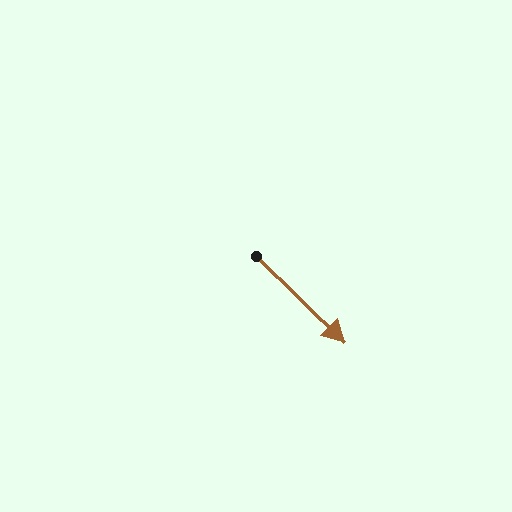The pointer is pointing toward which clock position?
Roughly 4 o'clock.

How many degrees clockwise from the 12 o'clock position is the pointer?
Approximately 134 degrees.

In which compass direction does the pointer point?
Southeast.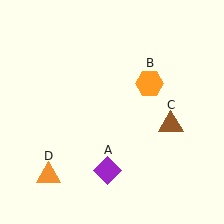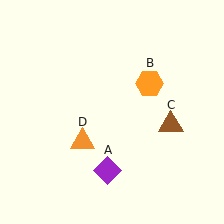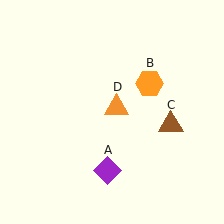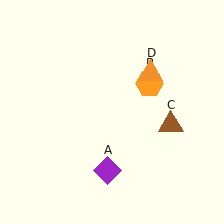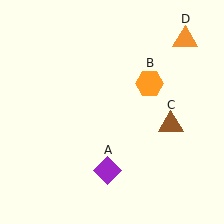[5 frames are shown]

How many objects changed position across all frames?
1 object changed position: orange triangle (object D).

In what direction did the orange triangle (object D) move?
The orange triangle (object D) moved up and to the right.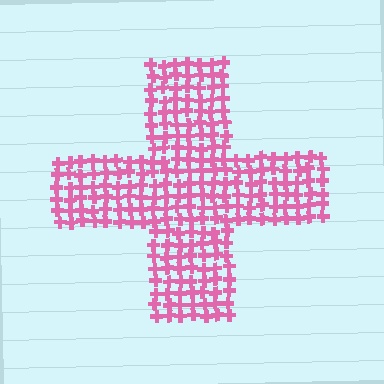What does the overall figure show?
The overall figure shows a cross.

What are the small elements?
The small elements are crosses.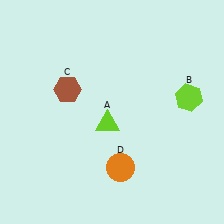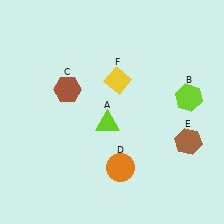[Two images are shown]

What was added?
A brown hexagon (E), a yellow diamond (F) were added in Image 2.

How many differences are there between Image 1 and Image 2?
There are 2 differences between the two images.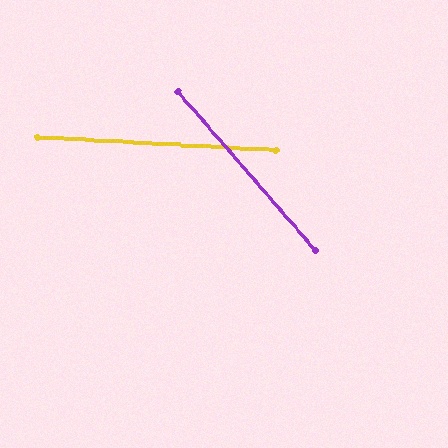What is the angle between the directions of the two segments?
Approximately 46 degrees.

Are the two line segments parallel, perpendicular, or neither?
Neither parallel nor perpendicular — they differ by about 46°.